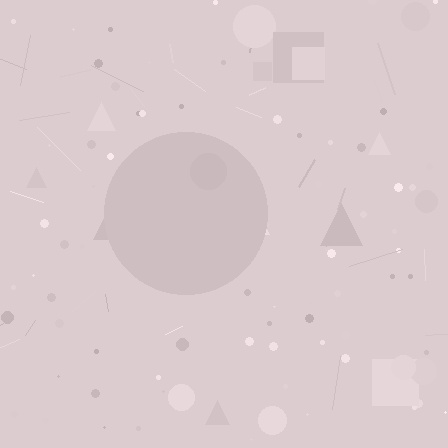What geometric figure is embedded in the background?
A circle is embedded in the background.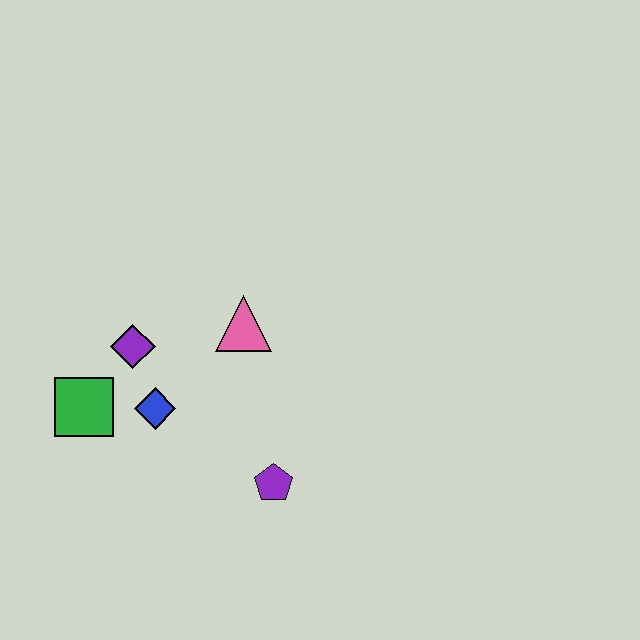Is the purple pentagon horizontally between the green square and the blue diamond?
No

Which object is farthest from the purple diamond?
The purple pentagon is farthest from the purple diamond.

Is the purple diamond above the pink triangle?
No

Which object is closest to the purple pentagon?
The blue diamond is closest to the purple pentagon.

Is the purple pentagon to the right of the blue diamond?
Yes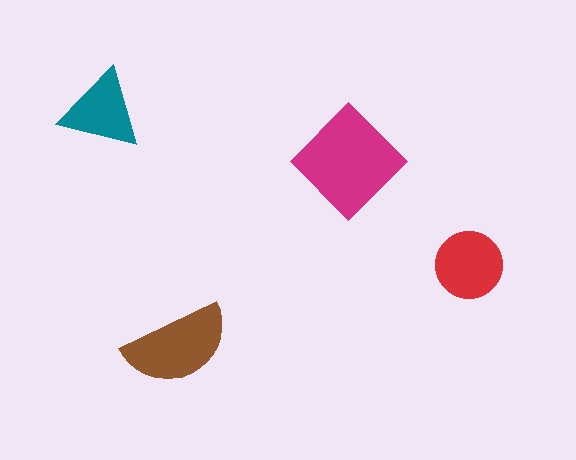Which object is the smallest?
The teal triangle.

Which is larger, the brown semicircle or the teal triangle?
The brown semicircle.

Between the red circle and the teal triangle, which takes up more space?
The red circle.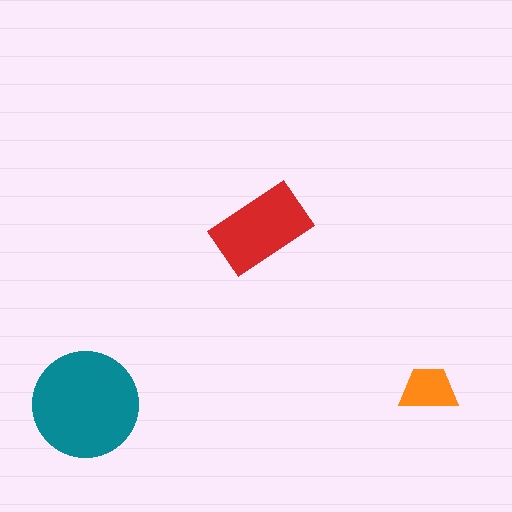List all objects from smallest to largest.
The orange trapezoid, the red rectangle, the teal circle.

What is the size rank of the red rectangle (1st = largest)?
2nd.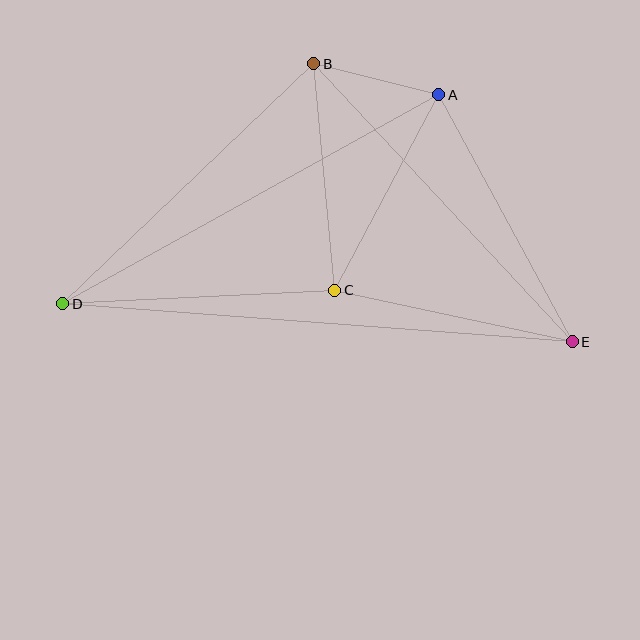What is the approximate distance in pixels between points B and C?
The distance between B and C is approximately 228 pixels.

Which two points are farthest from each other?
Points D and E are farthest from each other.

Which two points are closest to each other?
Points A and B are closest to each other.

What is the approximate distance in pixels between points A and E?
The distance between A and E is approximately 281 pixels.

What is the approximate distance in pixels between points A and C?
The distance between A and C is approximately 222 pixels.